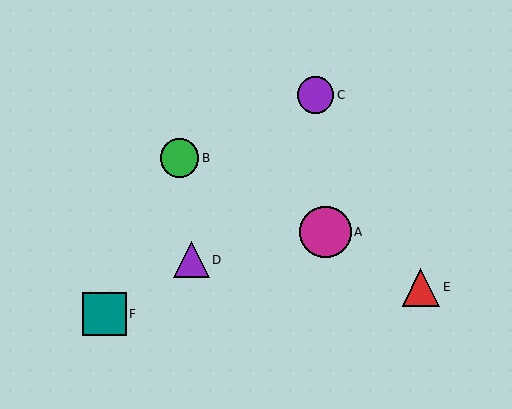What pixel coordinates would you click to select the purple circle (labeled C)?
Click at (315, 95) to select the purple circle C.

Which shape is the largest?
The magenta circle (labeled A) is the largest.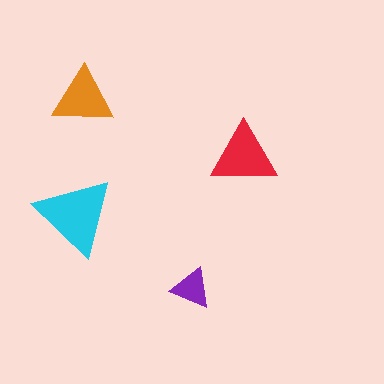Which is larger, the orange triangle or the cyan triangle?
The cyan one.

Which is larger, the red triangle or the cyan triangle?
The cyan one.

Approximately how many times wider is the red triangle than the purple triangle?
About 1.5 times wider.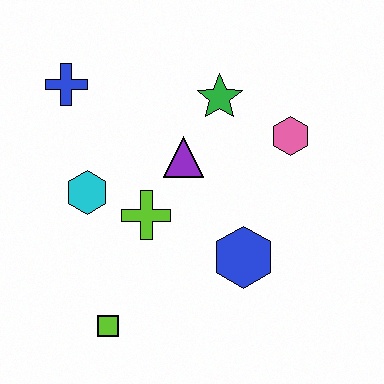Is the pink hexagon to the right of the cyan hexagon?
Yes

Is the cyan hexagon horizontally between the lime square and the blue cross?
Yes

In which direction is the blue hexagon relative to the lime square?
The blue hexagon is to the right of the lime square.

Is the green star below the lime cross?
No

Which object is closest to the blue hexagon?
The lime cross is closest to the blue hexagon.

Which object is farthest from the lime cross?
The pink hexagon is farthest from the lime cross.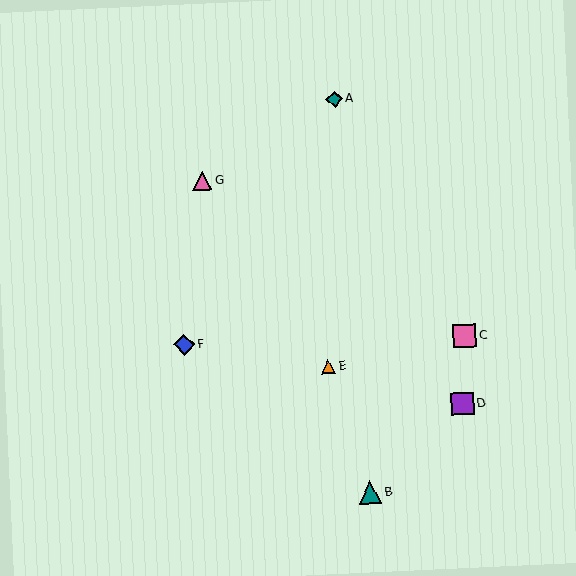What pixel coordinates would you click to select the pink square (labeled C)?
Click at (465, 336) to select the pink square C.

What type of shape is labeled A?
Shape A is a teal diamond.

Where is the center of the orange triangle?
The center of the orange triangle is at (328, 367).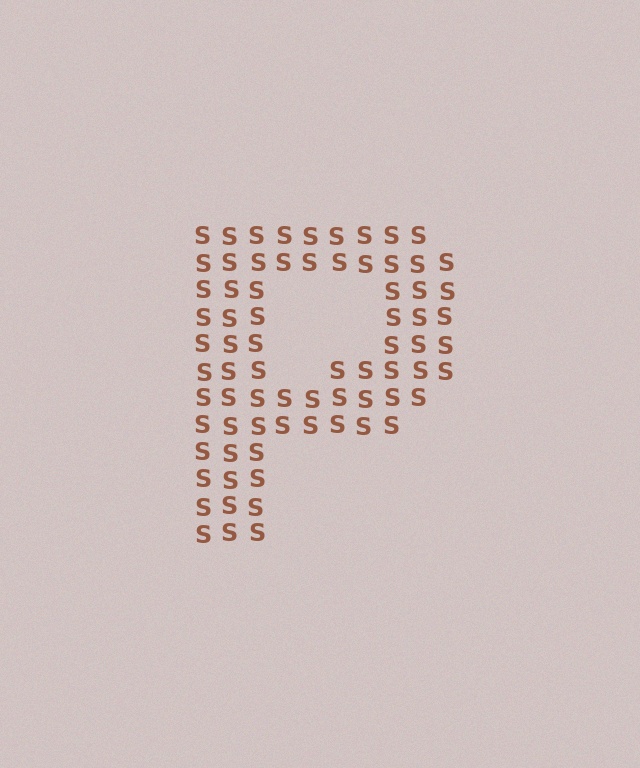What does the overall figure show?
The overall figure shows the letter P.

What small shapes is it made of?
It is made of small letter S's.